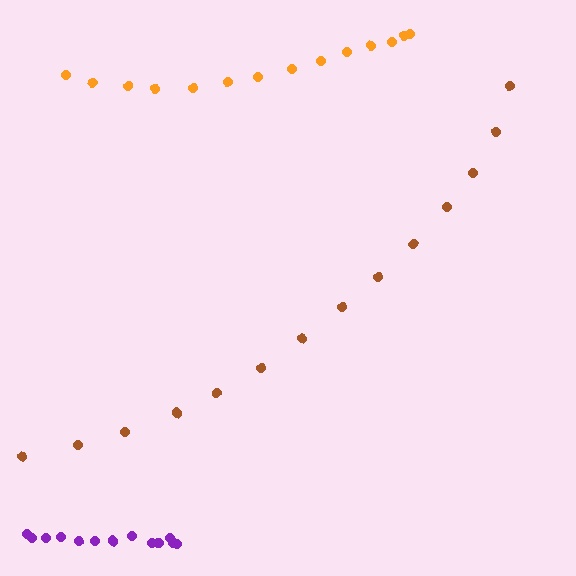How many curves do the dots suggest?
There are 3 distinct paths.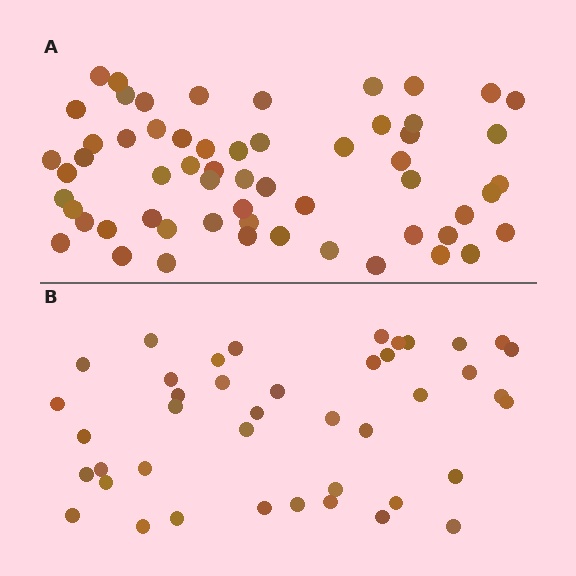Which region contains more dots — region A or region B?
Region A (the top region) has more dots.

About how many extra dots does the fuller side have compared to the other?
Region A has approximately 15 more dots than region B.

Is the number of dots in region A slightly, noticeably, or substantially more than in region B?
Region A has noticeably more, but not dramatically so. The ratio is roughly 1.4 to 1.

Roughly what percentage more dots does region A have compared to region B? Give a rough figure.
About 40% more.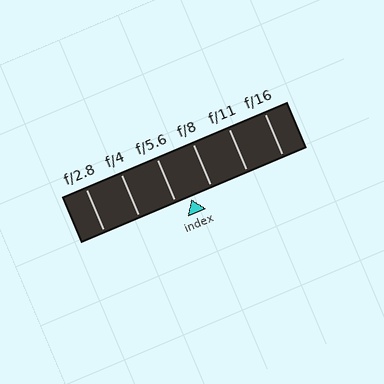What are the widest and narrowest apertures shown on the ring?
The widest aperture shown is f/2.8 and the narrowest is f/16.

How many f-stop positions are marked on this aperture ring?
There are 6 f-stop positions marked.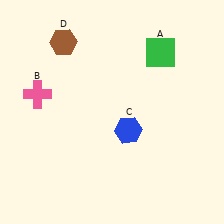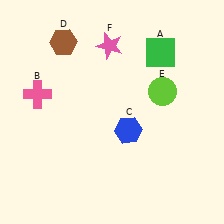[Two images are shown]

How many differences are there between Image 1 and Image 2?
There are 2 differences between the two images.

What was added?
A lime circle (E), a pink star (F) were added in Image 2.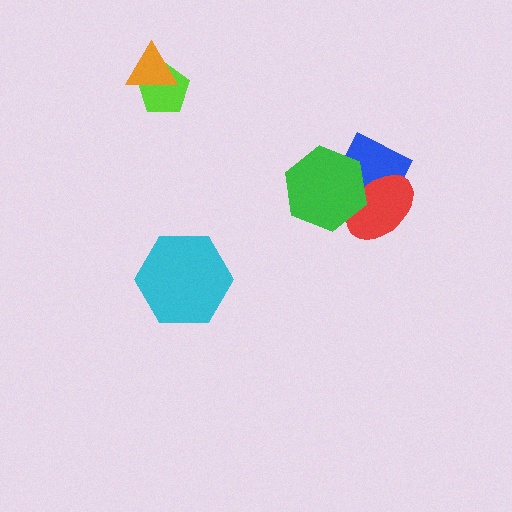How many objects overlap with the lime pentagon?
1 object overlaps with the lime pentagon.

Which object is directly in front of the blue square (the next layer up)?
The red ellipse is directly in front of the blue square.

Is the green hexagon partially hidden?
No, no other shape covers it.